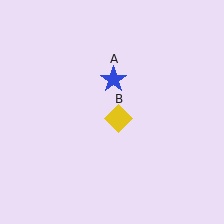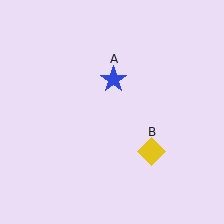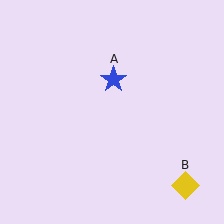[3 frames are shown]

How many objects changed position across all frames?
1 object changed position: yellow diamond (object B).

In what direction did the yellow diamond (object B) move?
The yellow diamond (object B) moved down and to the right.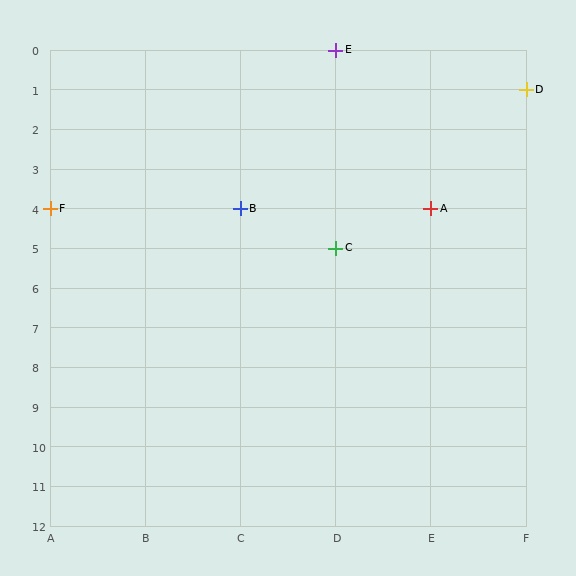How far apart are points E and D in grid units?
Points E and D are 2 columns and 1 row apart (about 2.2 grid units diagonally).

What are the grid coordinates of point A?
Point A is at grid coordinates (E, 4).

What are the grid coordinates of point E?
Point E is at grid coordinates (D, 0).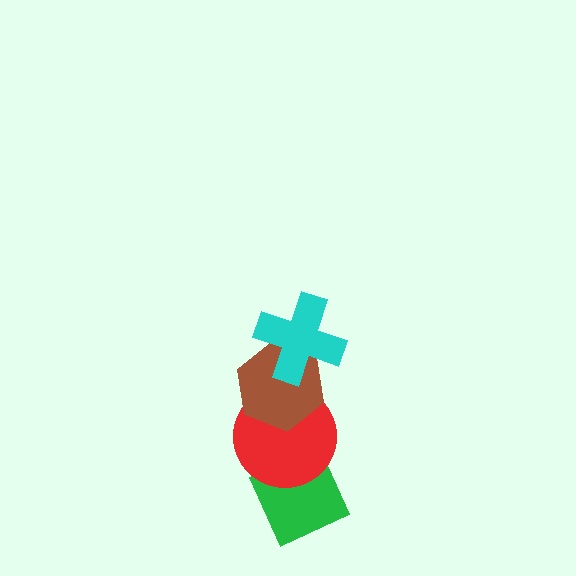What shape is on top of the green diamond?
The red circle is on top of the green diamond.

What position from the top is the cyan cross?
The cyan cross is 1st from the top.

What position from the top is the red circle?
The red circle is 3rd from the top.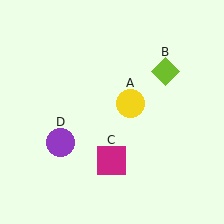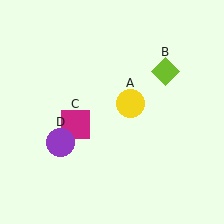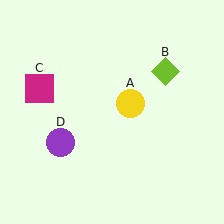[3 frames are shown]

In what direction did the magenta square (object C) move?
The magenta square (object C) moved up and to the left.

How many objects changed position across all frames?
1 object changed position: magenta square (object C).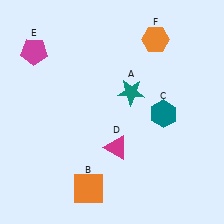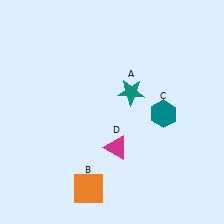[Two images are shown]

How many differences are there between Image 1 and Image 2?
There are 2 differences between the two images.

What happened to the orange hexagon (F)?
The orange hexagon (F) was removed in Image 2. It was in the top-right area of Image 1.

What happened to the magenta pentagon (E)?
The magenta pentagon (E) was removed in Image 2. It was in the top-left area of Image 1.